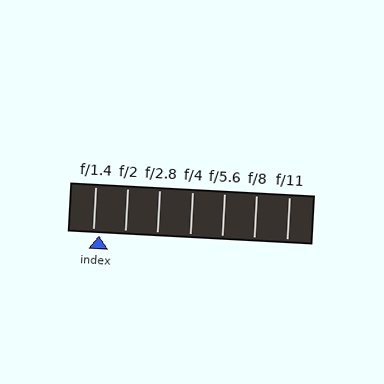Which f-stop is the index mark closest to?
The index mark is closest to f/1.4.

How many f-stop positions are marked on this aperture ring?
There are 7 f-stop positions marked.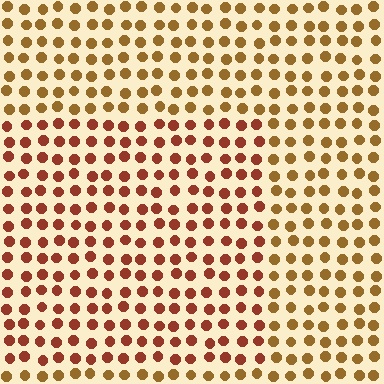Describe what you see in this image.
The image is filled with small brown elements in a uniform arrangement. A rectangle-shaped region is visible where the elements are tinted to a slightly different hue, forming a subtle color boundary.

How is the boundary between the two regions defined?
The boundary is defined purely by a slight shift in hue (about 29 degrees). Spacing, size, and orientation are identical on both sides.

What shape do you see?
I see a rectangle.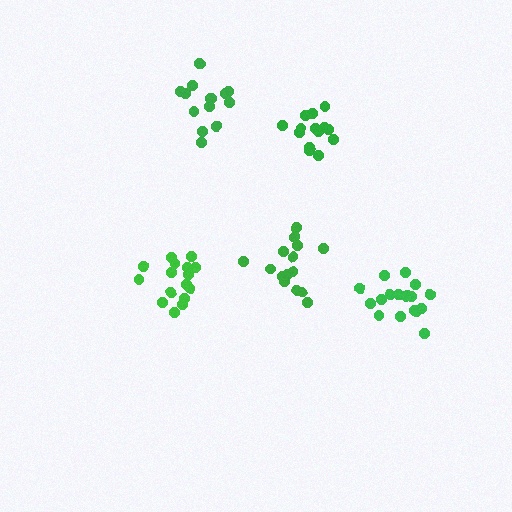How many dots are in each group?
Group 1: 15 dots, Group 2: 19 dots, Group 3: 15 dots, Group 4: 14 dots, Group 5: 16 dots (79 total).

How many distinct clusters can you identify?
There are 5 distinct clusters.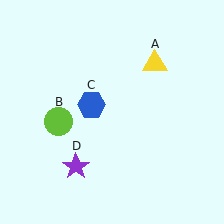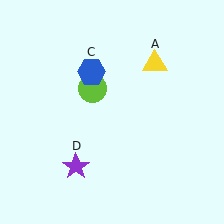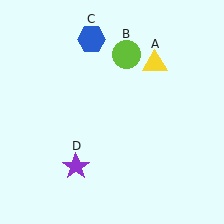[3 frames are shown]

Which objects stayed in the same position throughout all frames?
Yellow triangle (object A) and purple star (object D) remained stationary.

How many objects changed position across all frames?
2 objects changed position: lime circle (object B), blue hexagon (object C).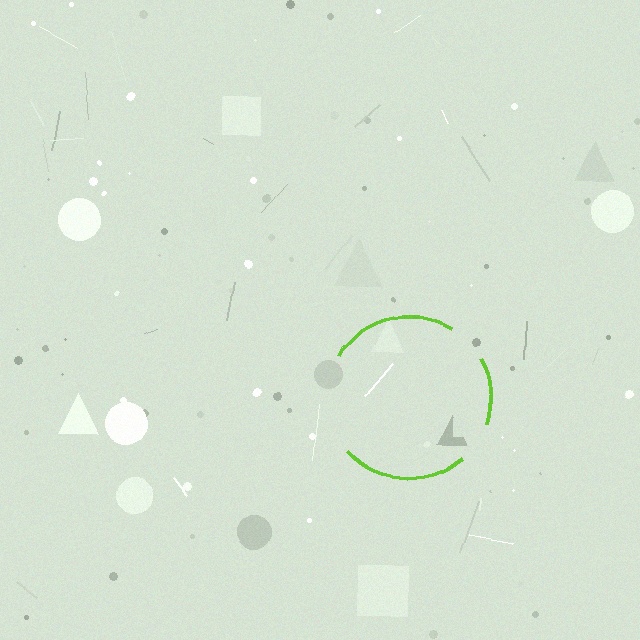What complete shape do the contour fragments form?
The contour fragments form a circle.